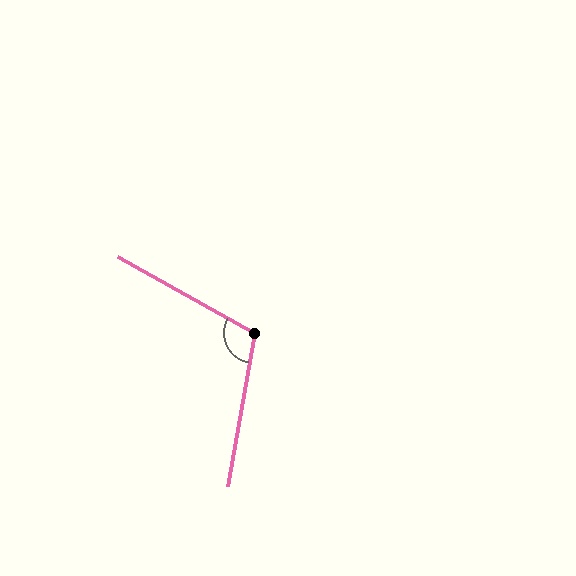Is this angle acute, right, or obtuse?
It is obtuse.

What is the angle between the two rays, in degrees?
Approximately 109 degrees.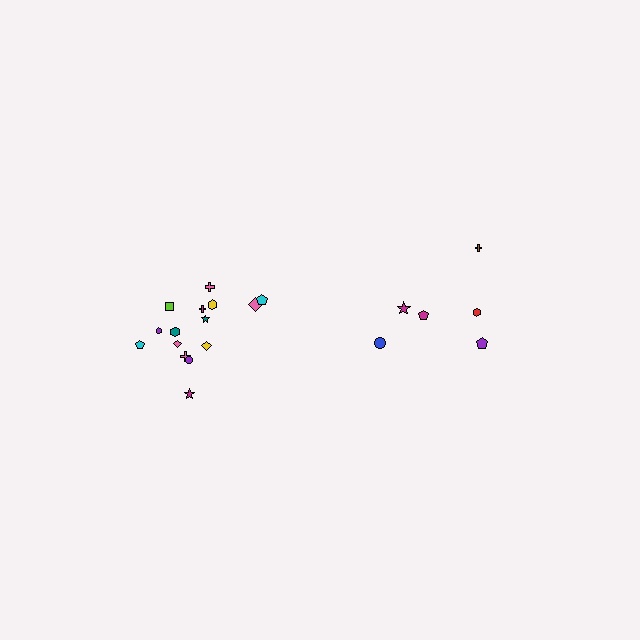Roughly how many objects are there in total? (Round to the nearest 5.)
Roughly 20 objects in total.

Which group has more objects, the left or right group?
The left group.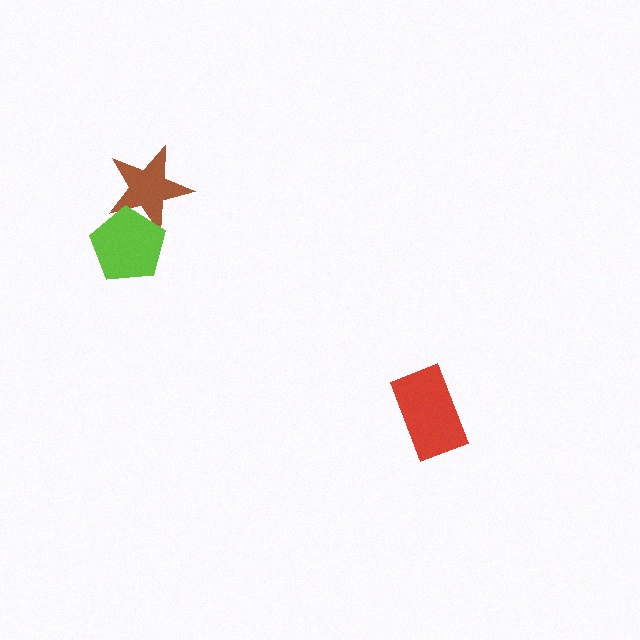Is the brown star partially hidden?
Yes, it is partially covered by another shape.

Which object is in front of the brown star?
The lime pentagon is in front of the brown star.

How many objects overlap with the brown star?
1 object overlaps with the brown star.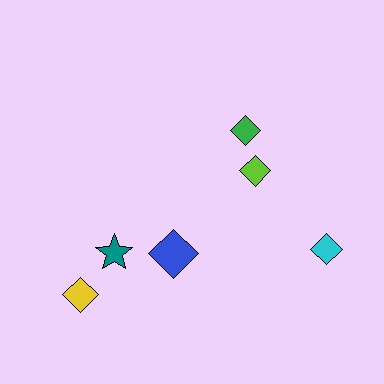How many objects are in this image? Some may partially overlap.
There are 6 objects.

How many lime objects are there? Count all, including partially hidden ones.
There is 1 lime object.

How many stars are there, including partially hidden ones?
There is 1 star.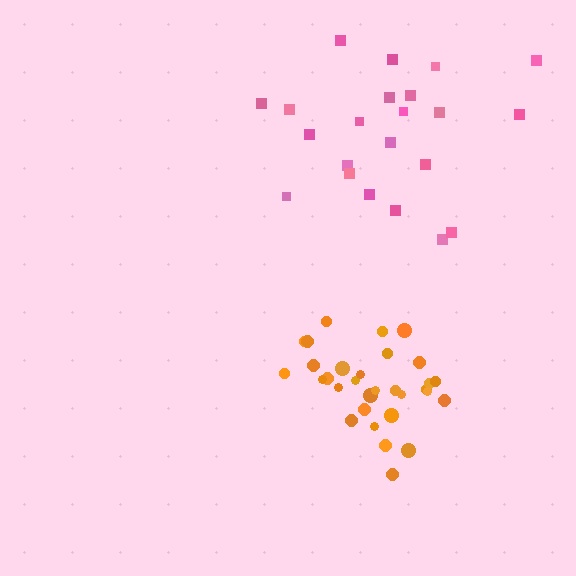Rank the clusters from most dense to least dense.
orange, pink.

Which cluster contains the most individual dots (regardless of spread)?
Orange (31).